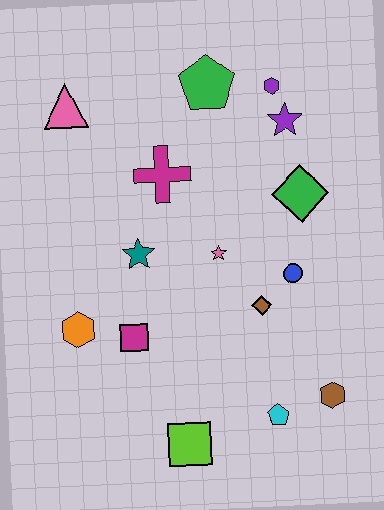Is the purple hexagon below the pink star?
No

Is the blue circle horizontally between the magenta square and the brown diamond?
No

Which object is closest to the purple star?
The purple hexagon is closest to the purple star.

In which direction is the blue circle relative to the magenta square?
The blue circle is to the right of the magenta square.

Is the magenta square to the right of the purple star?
No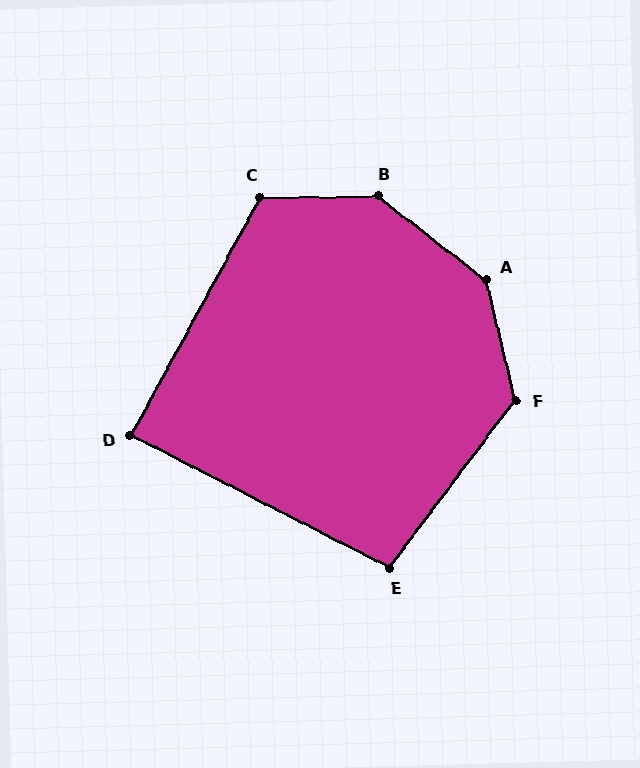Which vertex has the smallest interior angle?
D, at approximately 89 degrees.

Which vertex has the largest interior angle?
B, at approximately 142 degrees.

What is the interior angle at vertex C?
Approximately 119 degrees (obtuse).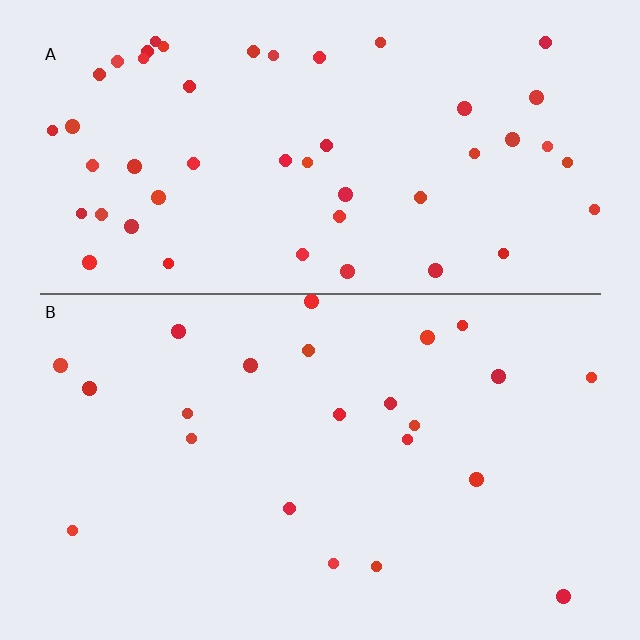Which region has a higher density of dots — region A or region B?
A (the top).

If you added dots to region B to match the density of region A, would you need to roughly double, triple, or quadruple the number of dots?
Approximately double.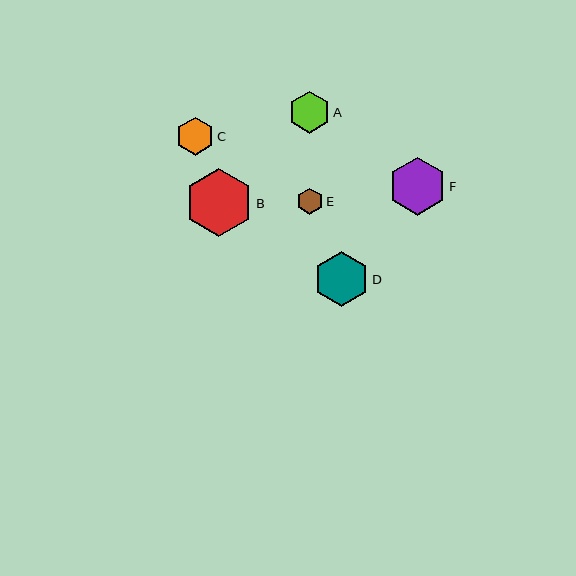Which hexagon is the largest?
Hexagon B is the largest with a size of approximately 68 pixels.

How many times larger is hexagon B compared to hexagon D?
Hexagon B is approximately 1.2 times the size of hexagon D.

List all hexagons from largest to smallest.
From largest to smallest: B, F, D, A, C, E.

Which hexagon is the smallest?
Hexagon E is the smallest with a size of approximately 26 pixels.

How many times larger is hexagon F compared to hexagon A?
Hexagon F is approximately 1.4 times the size of hexagon A.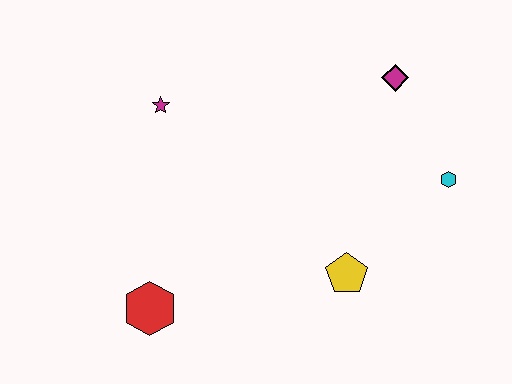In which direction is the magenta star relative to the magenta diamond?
The magenta star is to the left of the magenta diamond.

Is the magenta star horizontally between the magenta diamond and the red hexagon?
Yes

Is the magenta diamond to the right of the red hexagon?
Yes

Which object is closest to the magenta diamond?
The cyan hexagon is closest to the magenta diamond.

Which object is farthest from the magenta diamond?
The red hexagon is farthest from the magenta diamond.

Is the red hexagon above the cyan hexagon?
No